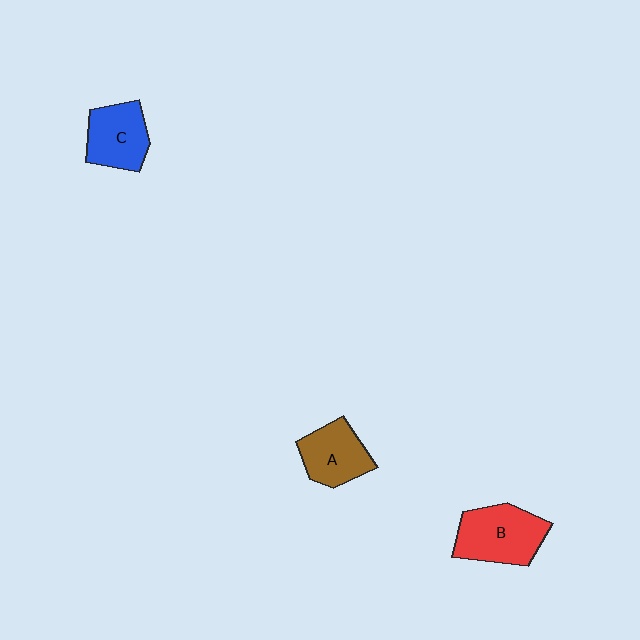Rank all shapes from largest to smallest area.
From largest to smallest: B (red), C (blue), A (brown).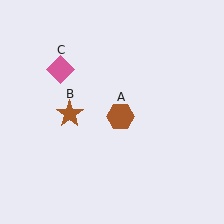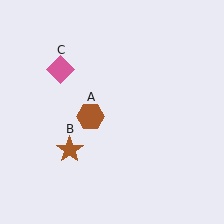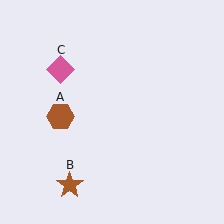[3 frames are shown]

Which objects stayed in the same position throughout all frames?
Pink diamond (object C) remained stationary.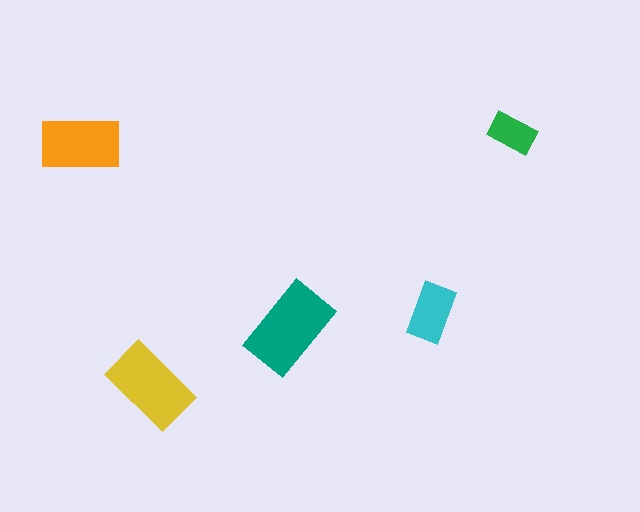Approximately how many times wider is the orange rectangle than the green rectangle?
About 1.5 times wider.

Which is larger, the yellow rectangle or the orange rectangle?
The yellow one.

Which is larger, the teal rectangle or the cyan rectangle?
The teal one.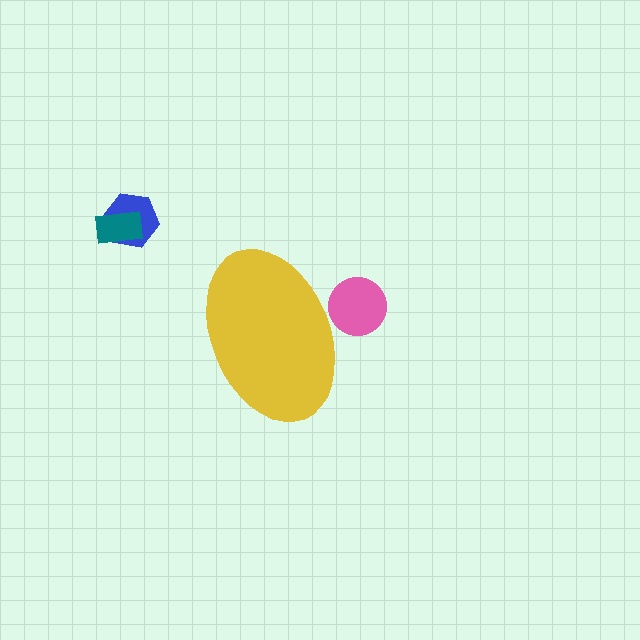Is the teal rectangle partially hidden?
No, the teal rectangle is fully visible.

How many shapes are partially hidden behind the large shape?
1 shape is partially hidden.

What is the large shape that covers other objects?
A yellow ellipse.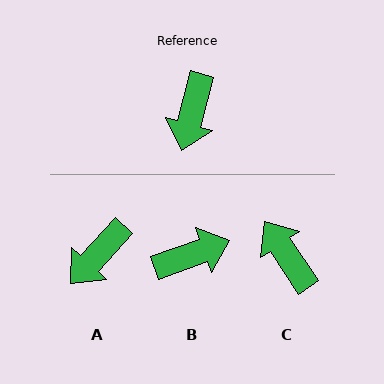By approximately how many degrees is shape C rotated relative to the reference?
Approximately 132 degrees clockwise.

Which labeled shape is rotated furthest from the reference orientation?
C, about 132 degrees away.